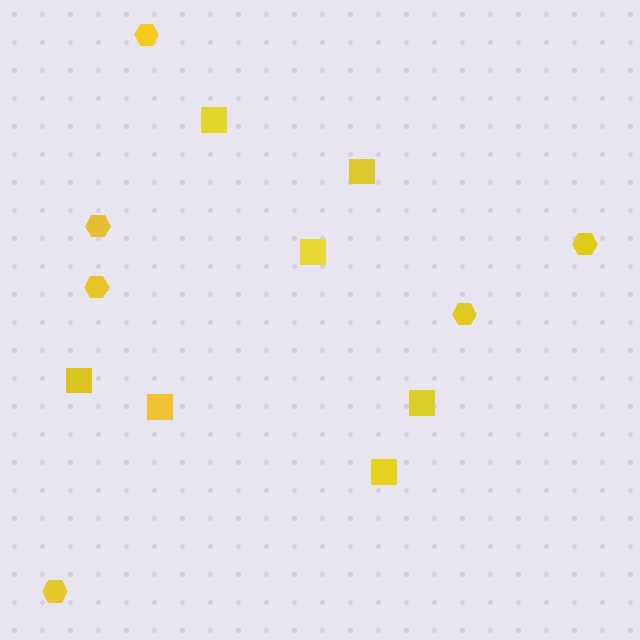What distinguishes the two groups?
There are 2 groups: one group of squares (7) and one group of hexagons (6).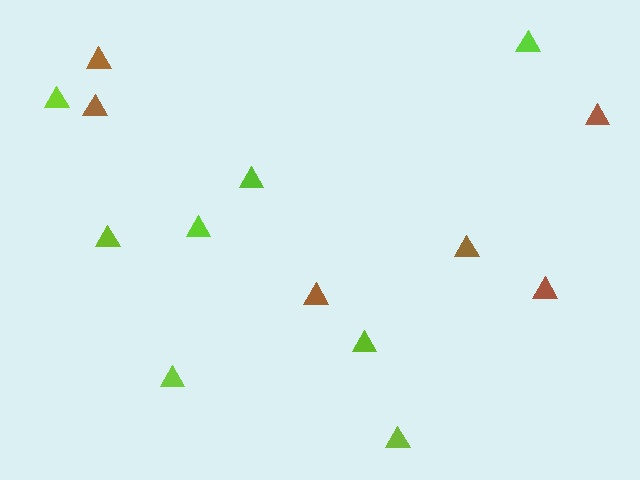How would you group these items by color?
There are 2 groups: one group of lime triangles (8) and one group of brown triangles (6).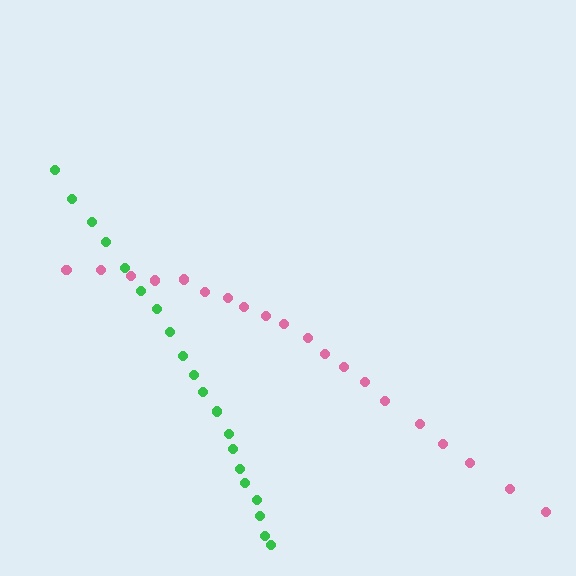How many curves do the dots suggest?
There are 2 distinct paths.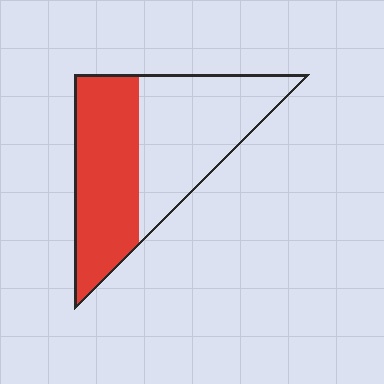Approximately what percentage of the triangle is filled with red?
Approximately 45%.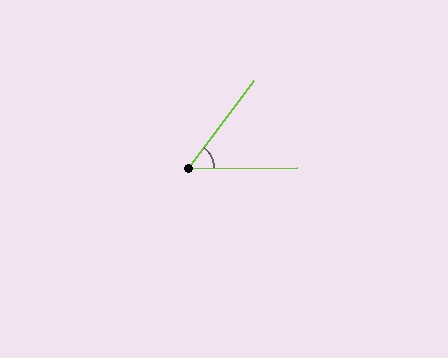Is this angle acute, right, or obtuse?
It is acute.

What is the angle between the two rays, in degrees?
Approximately 53 degrees.